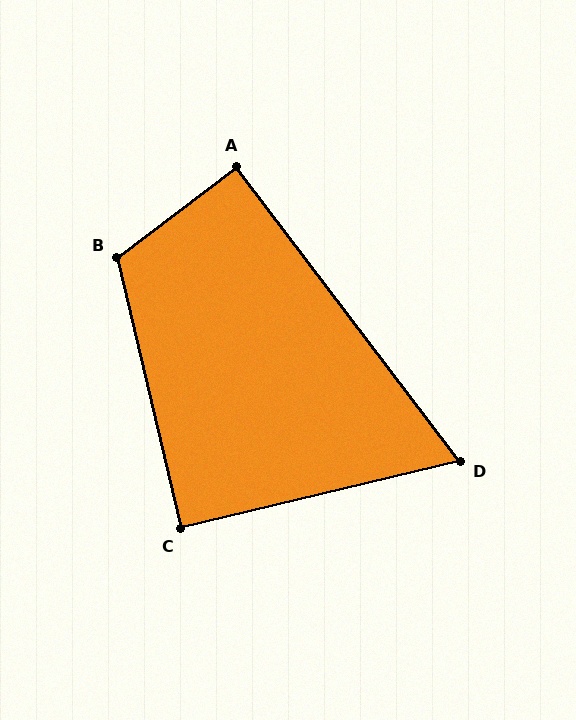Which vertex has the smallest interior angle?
D, at approximately 66 degrees.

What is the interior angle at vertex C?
Approximately 90 degrees (approximately right).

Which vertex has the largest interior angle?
B, at approximately 114 degrees.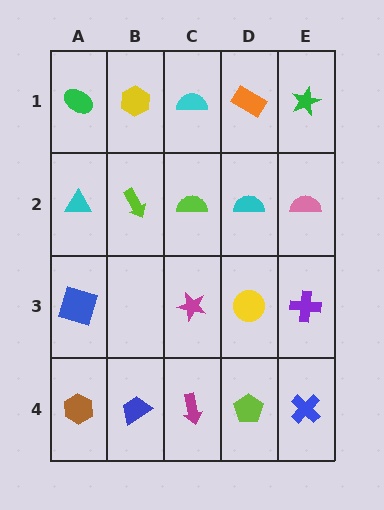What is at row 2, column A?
A cyan triangle.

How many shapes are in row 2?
5 shapes.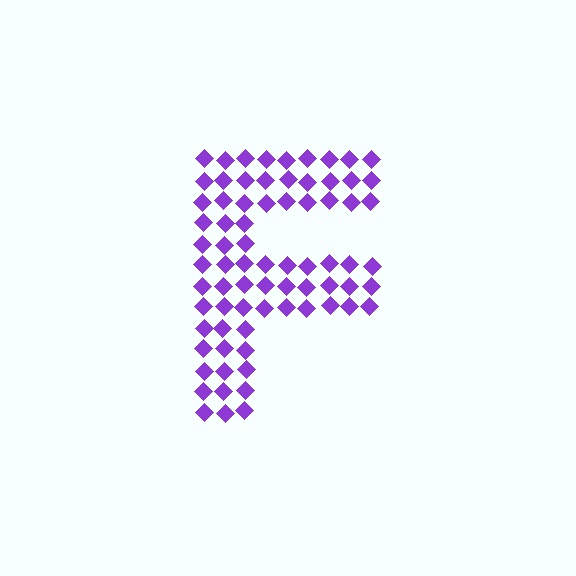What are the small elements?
The small elements are diamonds.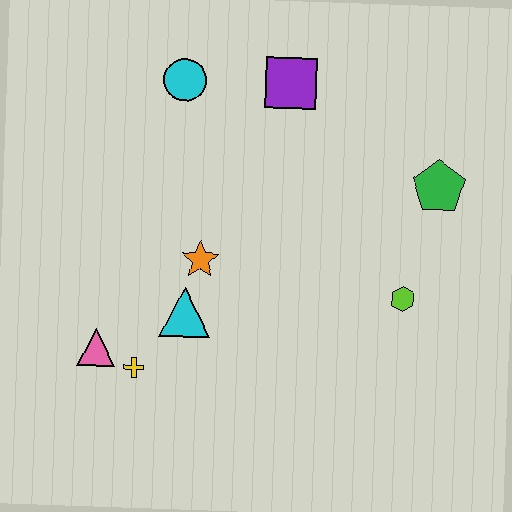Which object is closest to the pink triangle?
The yellow cross is closest to the pink triangle.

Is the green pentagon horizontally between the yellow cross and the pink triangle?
No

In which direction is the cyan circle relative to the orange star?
The cyan circle is above the orange star.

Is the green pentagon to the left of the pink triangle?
No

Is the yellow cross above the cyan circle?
No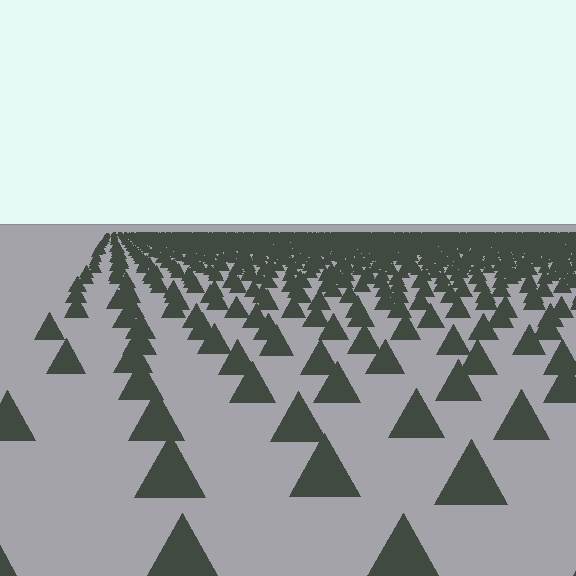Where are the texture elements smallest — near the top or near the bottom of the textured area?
Near the top.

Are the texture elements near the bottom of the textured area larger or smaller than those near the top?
Larger. Near the bottom, elements are closer to the viewer and appear at a bigger on-screen size.